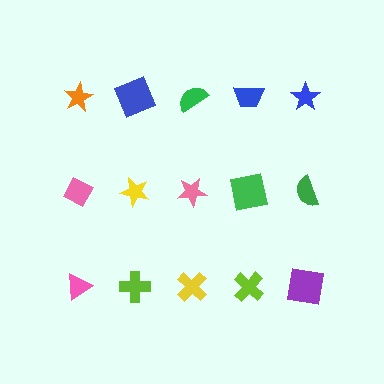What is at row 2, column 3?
A pink star.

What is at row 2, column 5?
A green semicircle.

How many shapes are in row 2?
5 shapes.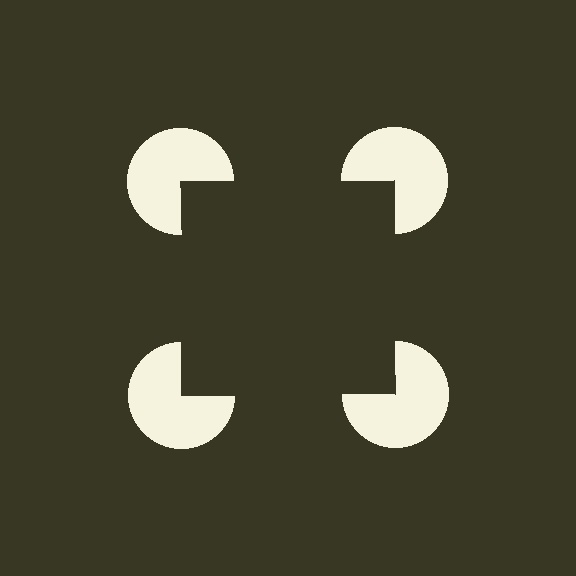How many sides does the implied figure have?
4 sides.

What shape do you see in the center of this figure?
An illusory square — its edges are inferred from the aligned wedge cuts in the pac-man discs, not physically drawn.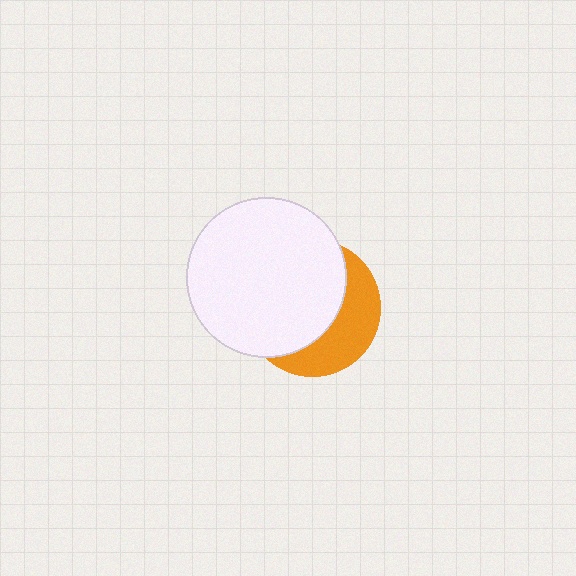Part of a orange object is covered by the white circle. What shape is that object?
It is a circle.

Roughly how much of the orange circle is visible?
A small part of it is visible (roughly 37%).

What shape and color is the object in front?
The object in front is a white circle.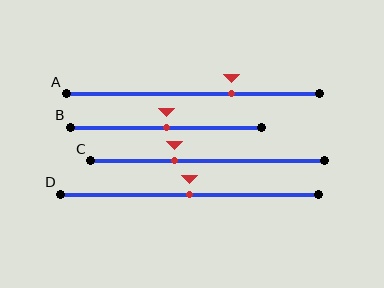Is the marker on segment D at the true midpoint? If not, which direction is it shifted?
Yes, the marker on segment D is at the true midpoint.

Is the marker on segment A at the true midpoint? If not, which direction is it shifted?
No, the marker on segment A is shifted to the right by about 16% of the segment length.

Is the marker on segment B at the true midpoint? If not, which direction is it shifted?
Yes, the marker on segment B is at the true midpoint.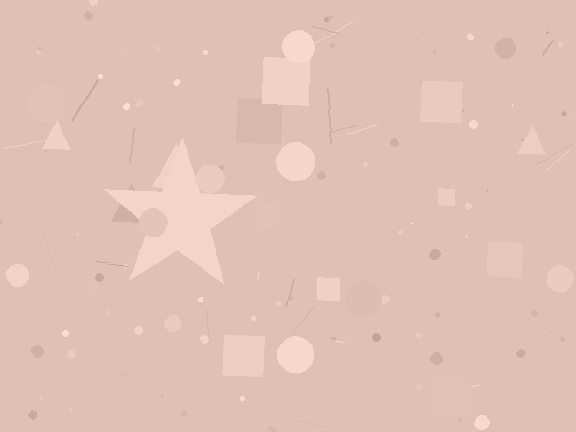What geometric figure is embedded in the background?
A star is embedded in the background.